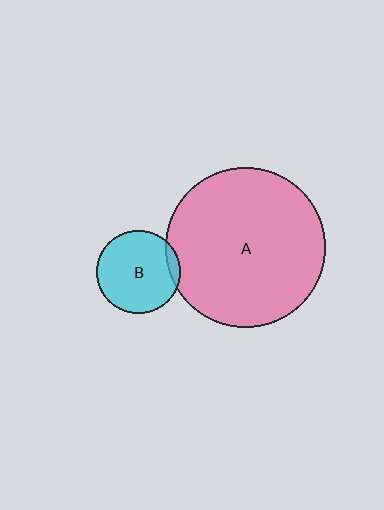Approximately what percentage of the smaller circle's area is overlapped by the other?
Approximately 5%.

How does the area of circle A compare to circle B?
Approximately 3.7 times.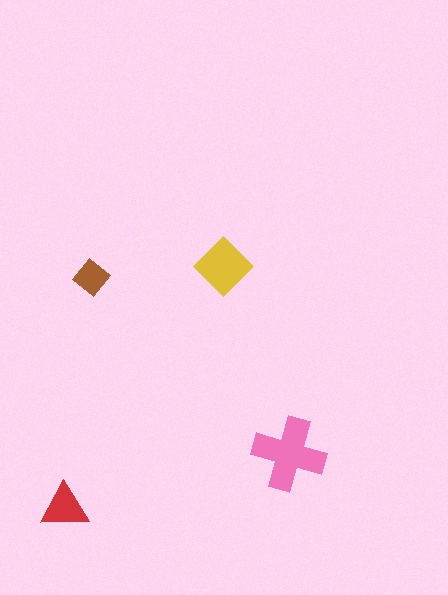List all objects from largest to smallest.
The pink cross, the yellow diamond, the red triangle, the brown diamond.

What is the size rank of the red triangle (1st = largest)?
3rd.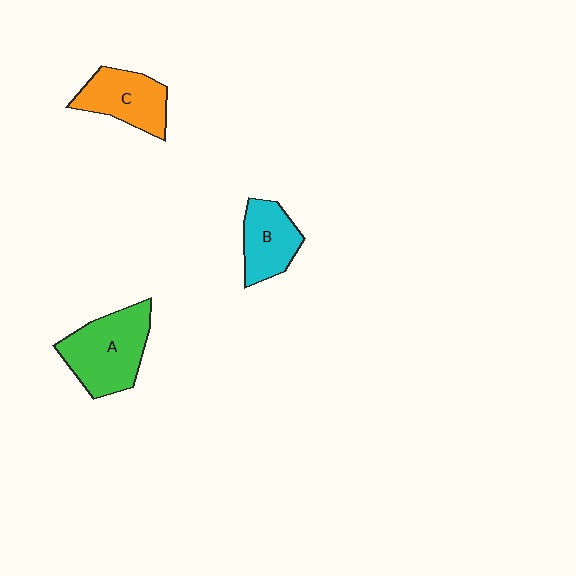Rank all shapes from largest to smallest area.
From largest to smallest: A (green), C (orange), B (cyan).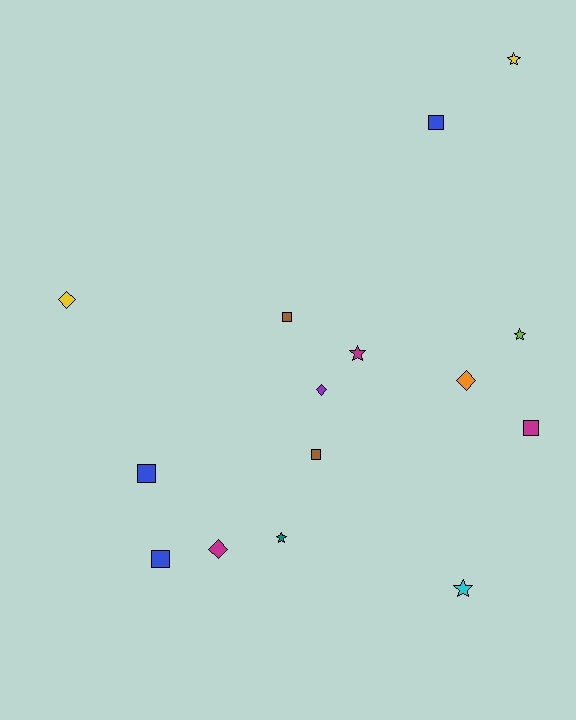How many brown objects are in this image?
There are 2 brown objects.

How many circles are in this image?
There are no circles.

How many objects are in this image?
There are 15 objects.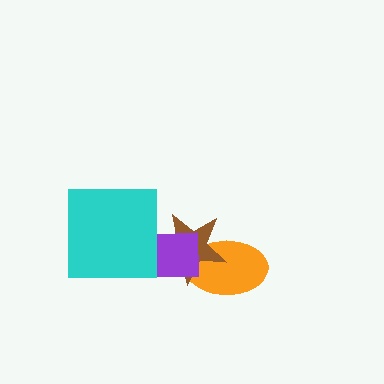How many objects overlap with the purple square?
2 objects overlap with the purple square.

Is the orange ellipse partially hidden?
Yes, it is partially covered by another shape.